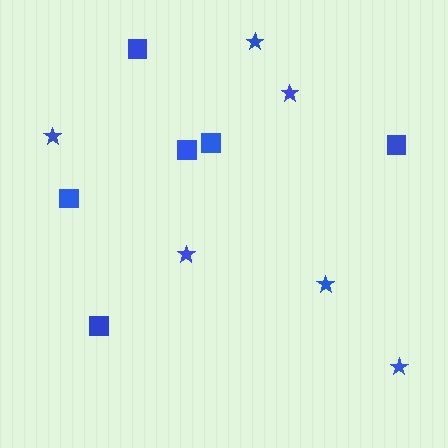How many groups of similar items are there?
There are 2 groups: one group of stars (6) and one group of squares (6).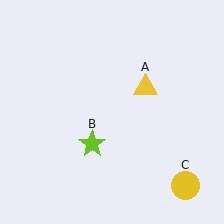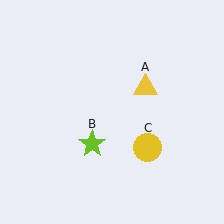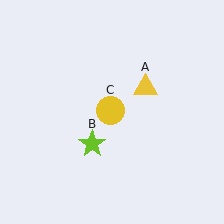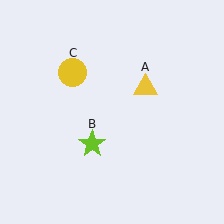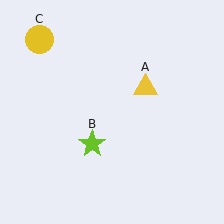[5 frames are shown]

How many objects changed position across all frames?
1 object changed position: yellow circle (object C).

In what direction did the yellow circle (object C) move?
The yellow circle (object C) moved up and to the left.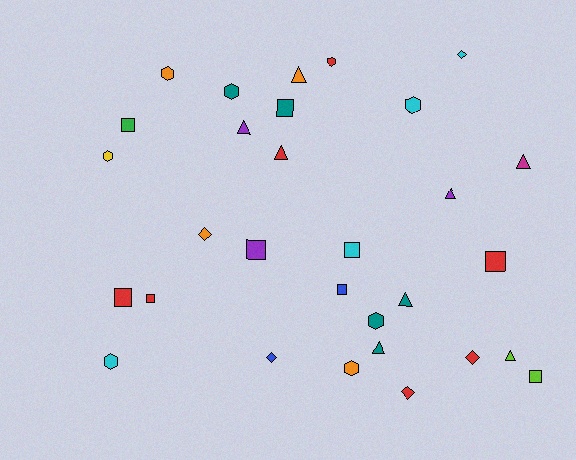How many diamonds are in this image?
There are 5 diamonds.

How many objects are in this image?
There are 30 objects.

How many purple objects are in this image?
There are 3 purple objects.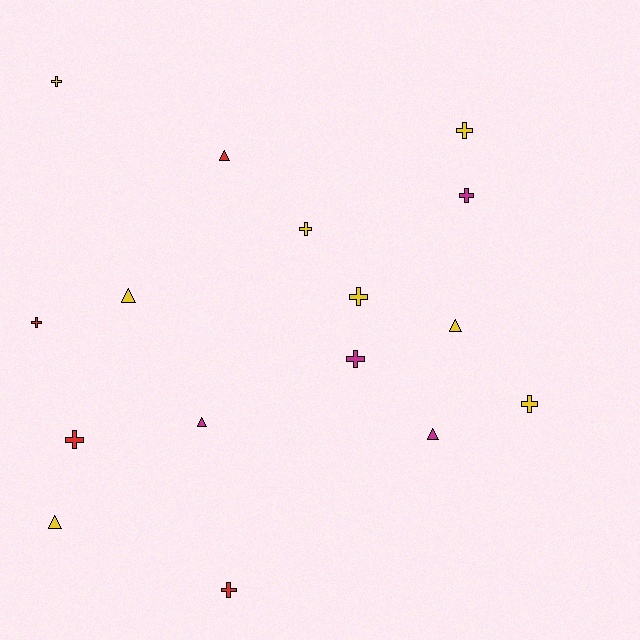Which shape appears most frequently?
Cross, with 10 objects.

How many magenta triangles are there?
There are 2 magenta triangles.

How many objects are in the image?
There are 16 objects.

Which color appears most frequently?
Yellow, with 8 objects.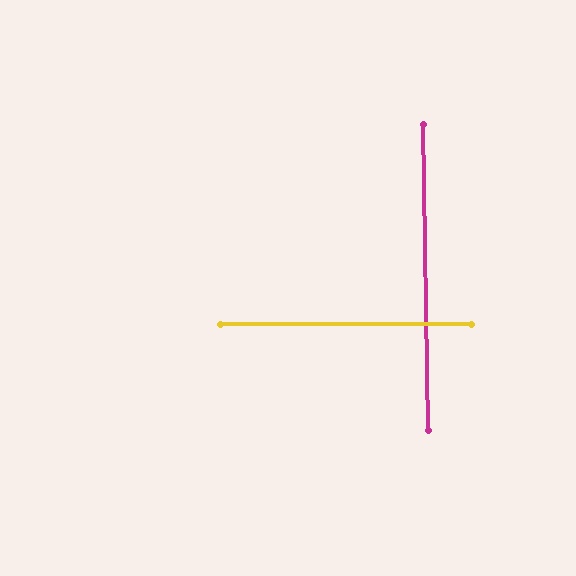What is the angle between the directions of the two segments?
Approximately 89 degrees.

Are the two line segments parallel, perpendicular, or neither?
Perpendicular — they meet at approximately 89°.